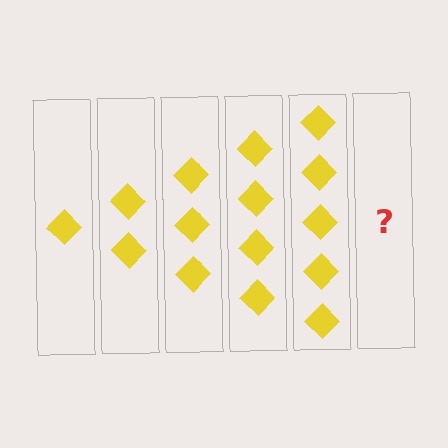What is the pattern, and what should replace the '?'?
The pattern is that each step adds one more diamond. The '?' should be 6 diamonds.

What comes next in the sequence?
The next element should be 6 diamonds.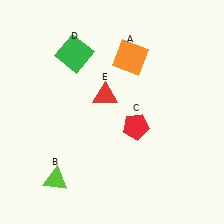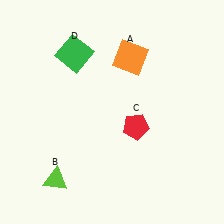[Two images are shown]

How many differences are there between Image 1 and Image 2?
There is 1 difference between the two images.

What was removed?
The red triangle (E) was removed in Image 2.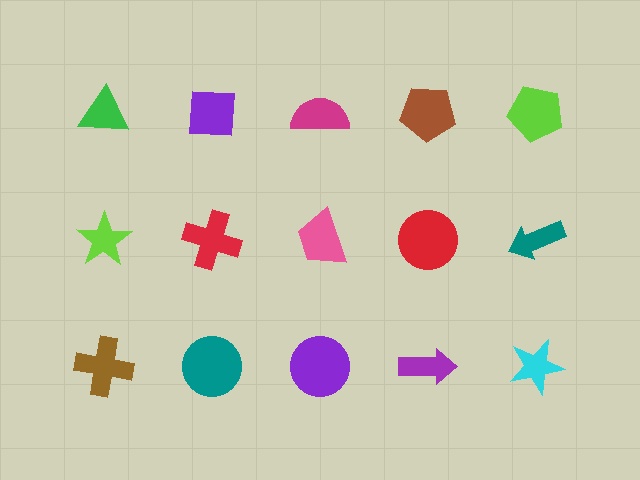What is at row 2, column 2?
A red cross.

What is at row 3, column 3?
A purple circle.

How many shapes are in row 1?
5 shapes.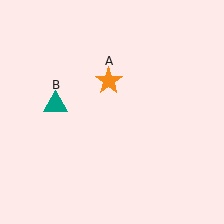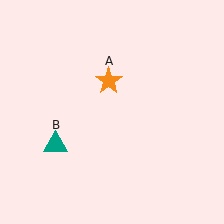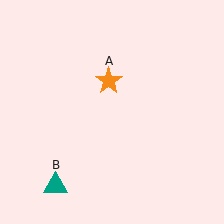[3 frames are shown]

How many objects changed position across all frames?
1 object changed position: teal triangle (object B).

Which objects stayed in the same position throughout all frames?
Orange star (object A) remained stationary.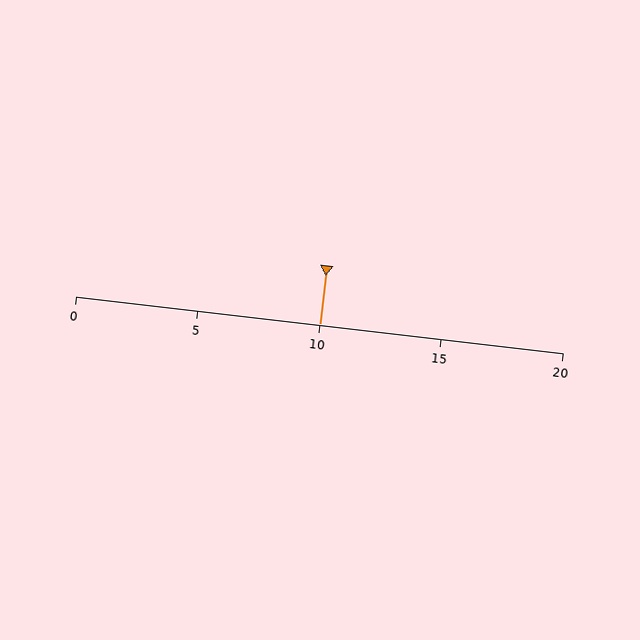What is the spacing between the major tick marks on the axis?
The major ticks are spaced 5 apart.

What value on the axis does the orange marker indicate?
The marker indicates approximately 10.